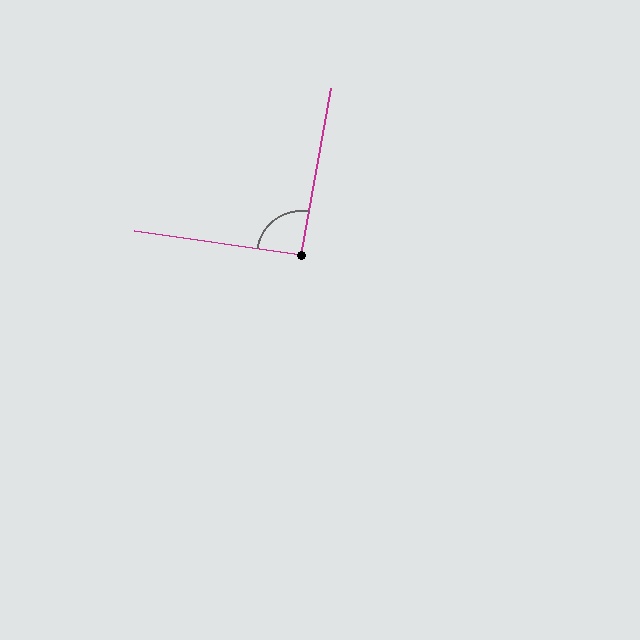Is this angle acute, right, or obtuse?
It is approximately a right angle.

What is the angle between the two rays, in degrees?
Approximately 92 degrees.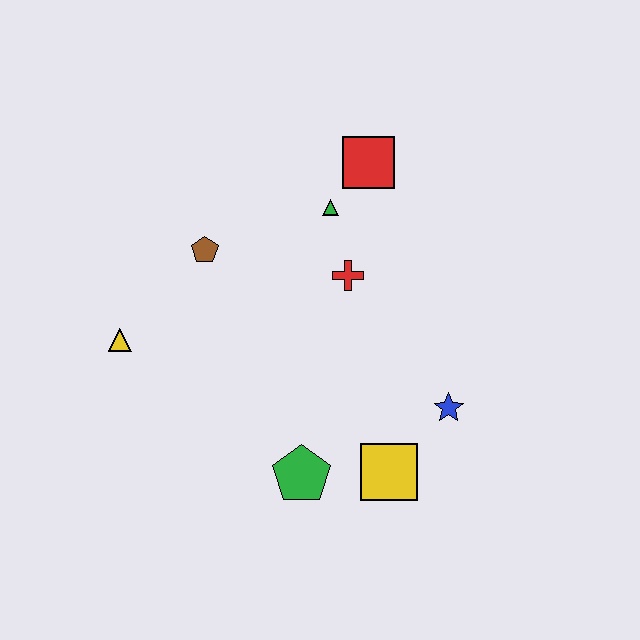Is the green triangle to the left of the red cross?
Yes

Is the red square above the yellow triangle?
Yes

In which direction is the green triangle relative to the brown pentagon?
The green triangle is to the right of the brown pentagon.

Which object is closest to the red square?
The green triangle is closest to the red square.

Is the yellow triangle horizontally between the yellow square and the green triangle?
No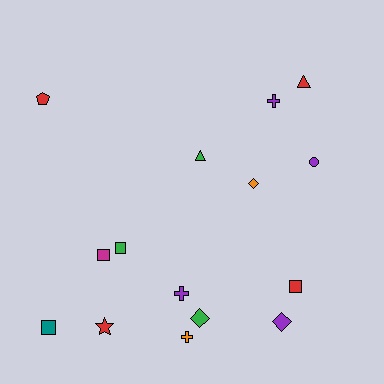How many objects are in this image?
There are 15 objects.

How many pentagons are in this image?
There is 1 pentagon.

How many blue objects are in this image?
There are no blue objects.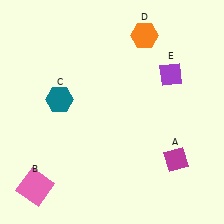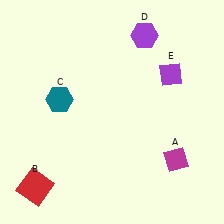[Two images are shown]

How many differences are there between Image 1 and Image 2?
There are 2 differences between the two images.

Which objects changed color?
B changed from pink to red. D changed from orange to purple.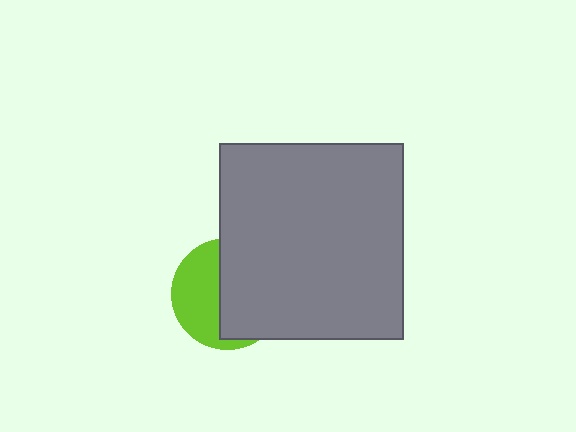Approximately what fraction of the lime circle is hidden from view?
Roughly 56% of the lime circle is hidden behind the gray rectangle.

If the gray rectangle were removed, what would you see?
You would see the complete lime circle.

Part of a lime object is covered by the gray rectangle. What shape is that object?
It is a circle.